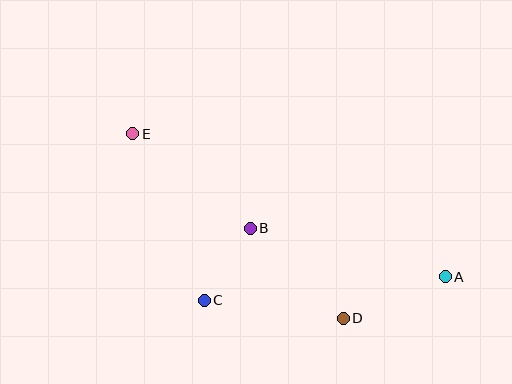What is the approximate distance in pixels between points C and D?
The distance between C and D is approximately 140 pixels.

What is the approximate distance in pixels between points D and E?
The distance between D and E is approximately 280 pixels.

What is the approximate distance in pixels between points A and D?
The distance between A and D is approximately 110 pixels.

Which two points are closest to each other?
Points B and C are closest to each other.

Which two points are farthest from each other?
Points A and E are farthest from each other.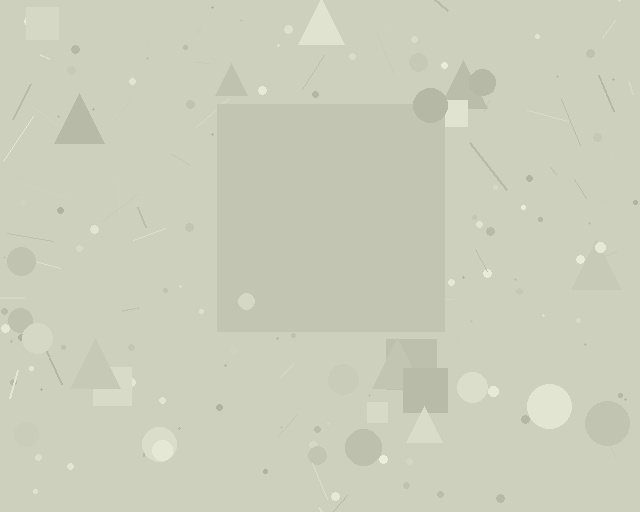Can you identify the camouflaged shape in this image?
The camouflaged shape is a square.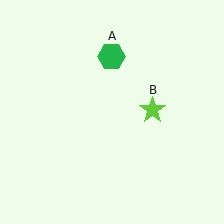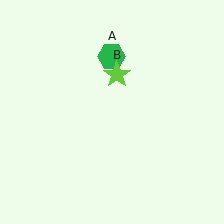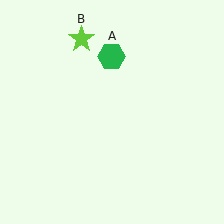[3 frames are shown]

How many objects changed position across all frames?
1 object changed position: lime star (object B).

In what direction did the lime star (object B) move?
The lime star (object B) moved up and to the left.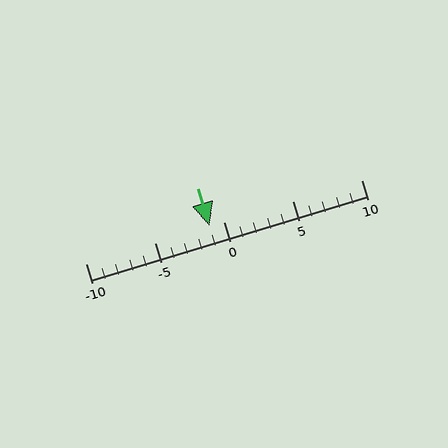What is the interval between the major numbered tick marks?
The major tick marks are spaced 5 units apart.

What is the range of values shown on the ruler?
The ruler shows values from -10 to 10.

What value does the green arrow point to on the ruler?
The green arrow points to approximately -1.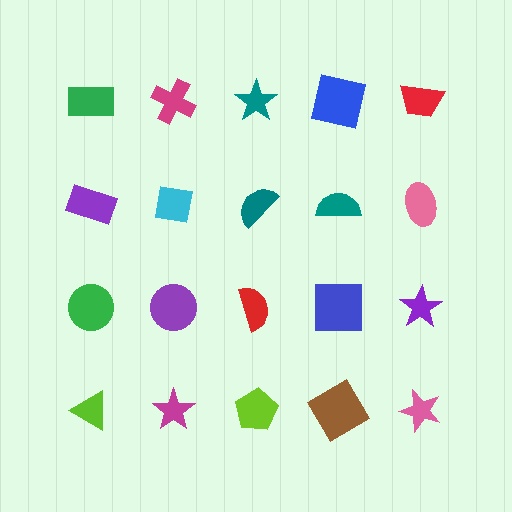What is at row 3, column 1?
A green circle.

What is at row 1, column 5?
A red trapezoid.